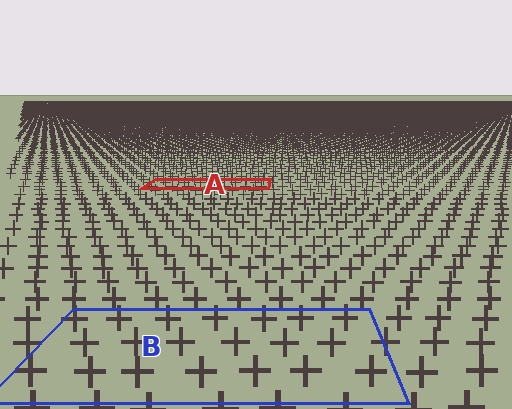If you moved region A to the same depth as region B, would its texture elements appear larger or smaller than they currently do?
They would appear larger. At a closer depth, the same texture elements are projected at a bigger on-screen size.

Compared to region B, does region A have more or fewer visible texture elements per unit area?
Region A has more texture elements per unit area — they are packed more densely because it is farther away.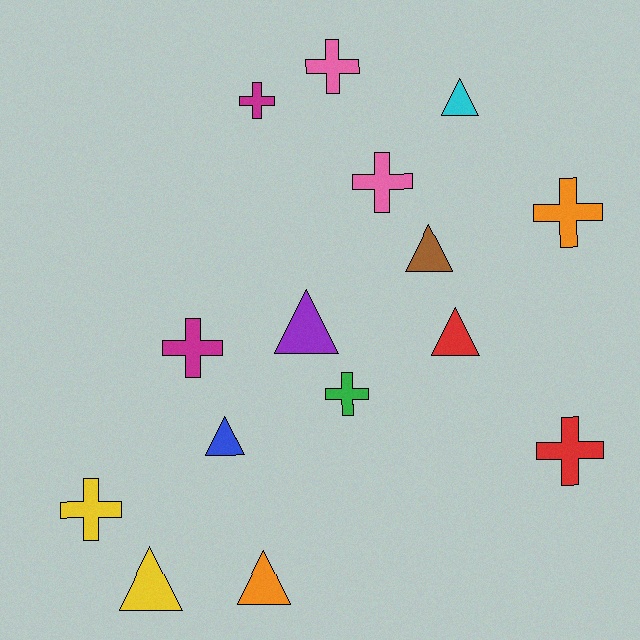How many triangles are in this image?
There are 7 triangles.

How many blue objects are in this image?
There is 1 blue object.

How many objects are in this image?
There are 15 objects.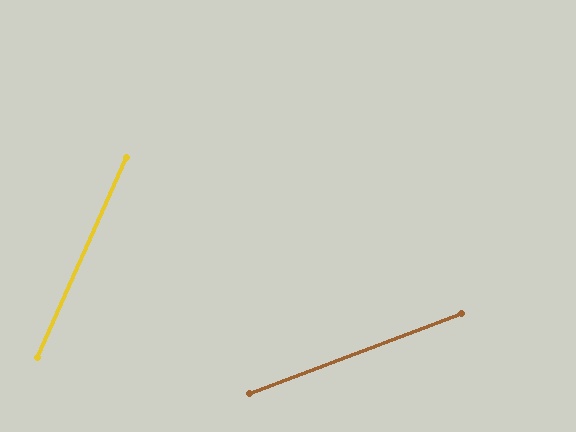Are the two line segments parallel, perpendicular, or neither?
Neither parallel nor perpendicular — they differ by about 45°.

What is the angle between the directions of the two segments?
Approximately 45 degrees.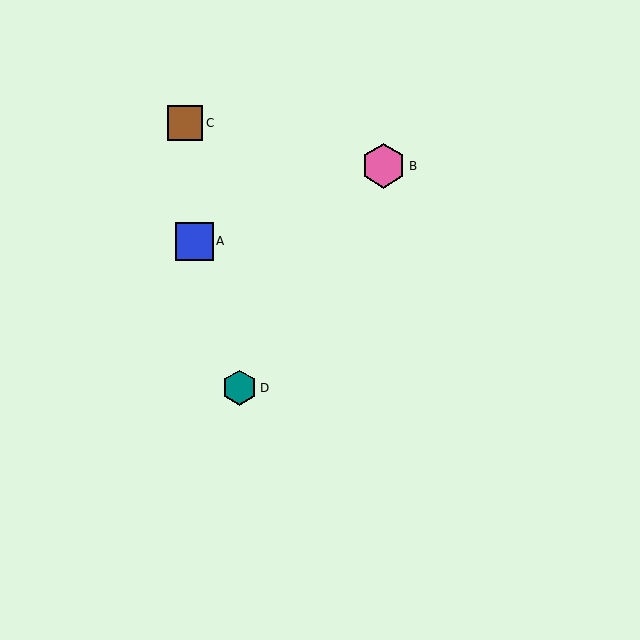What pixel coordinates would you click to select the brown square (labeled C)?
Click at (185, 123) to select the brown square C.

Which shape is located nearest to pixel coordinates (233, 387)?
The teal hexagon (labeled D) at (239, 388) is nearest to that location.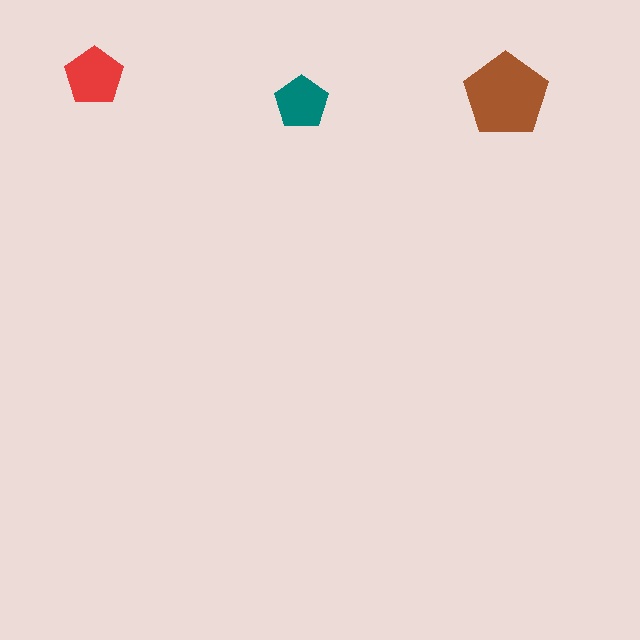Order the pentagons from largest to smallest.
the brown one, the red one, the teal one.